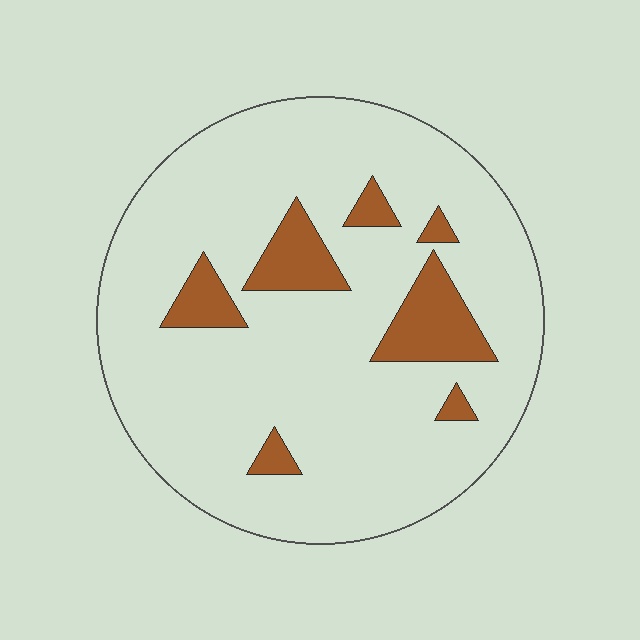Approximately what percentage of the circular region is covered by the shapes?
Approximately 15%.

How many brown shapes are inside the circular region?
7.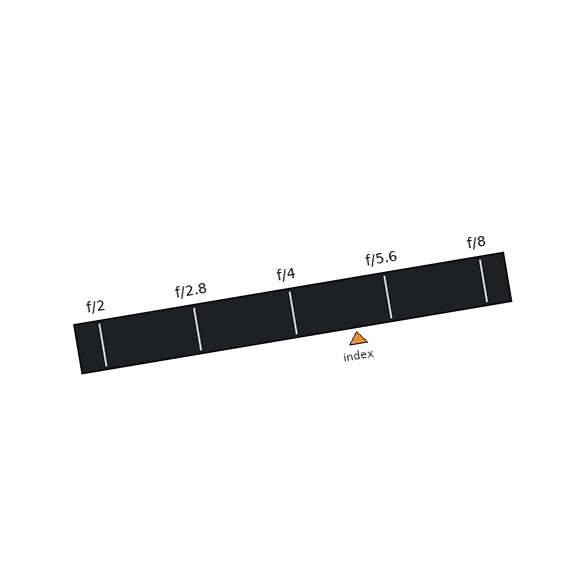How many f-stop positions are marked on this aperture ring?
There are 5 f-stop positions marked.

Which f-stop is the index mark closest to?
The index mark is closest to f/5.6.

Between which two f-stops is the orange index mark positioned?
The index mark is between f/4 and f/5.6.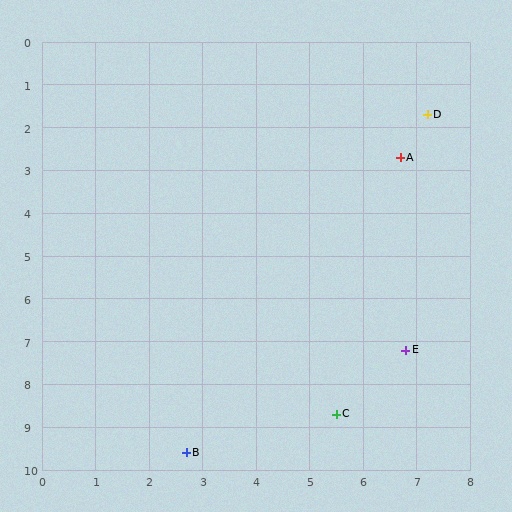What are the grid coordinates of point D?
Point D is at approximately (7.2, 1.7).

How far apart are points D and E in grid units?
Points D and E are about 5.5 grid units apart.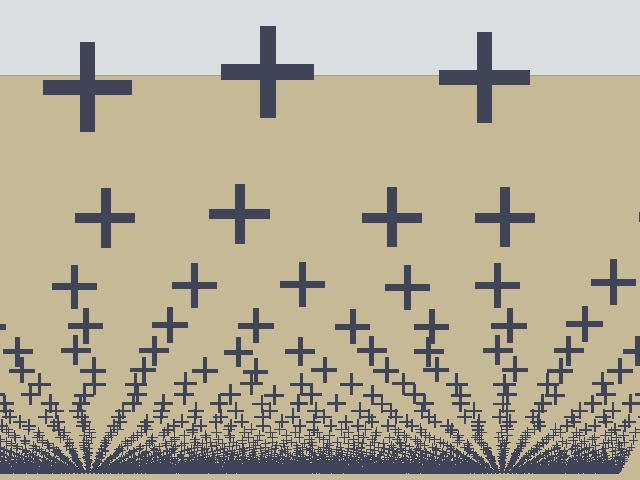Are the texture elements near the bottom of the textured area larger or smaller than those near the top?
Smaller. The gradient is inverted — elements near the bottom are smaller and denser.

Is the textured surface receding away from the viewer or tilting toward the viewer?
The surface appears to tilt toward the viewer. Texture elements get larger and sparser toward the top.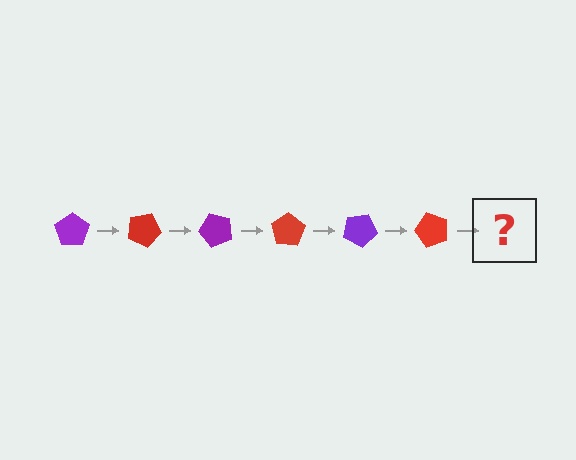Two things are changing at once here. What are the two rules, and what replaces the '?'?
The two rules are that it rotates 25 degrees each step and the color cycles through purple and red. The '?' should be a purple pentagon, rotated 150 degrees from the start.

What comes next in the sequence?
The next element should be a purple pentagon, rotated 150 degrees from the start.